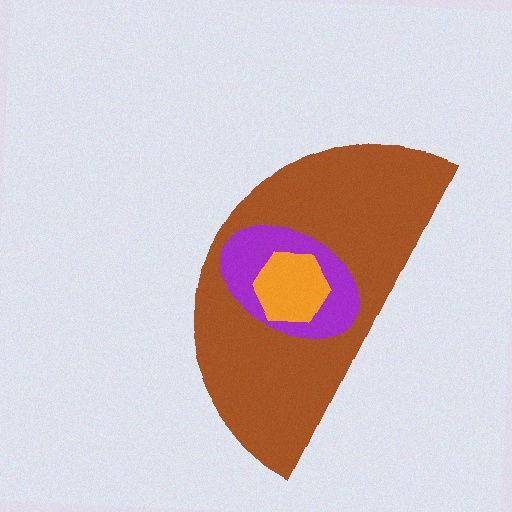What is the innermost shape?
The orange hexagon.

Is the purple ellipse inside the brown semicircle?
Yes.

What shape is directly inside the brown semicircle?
The purple ellipse.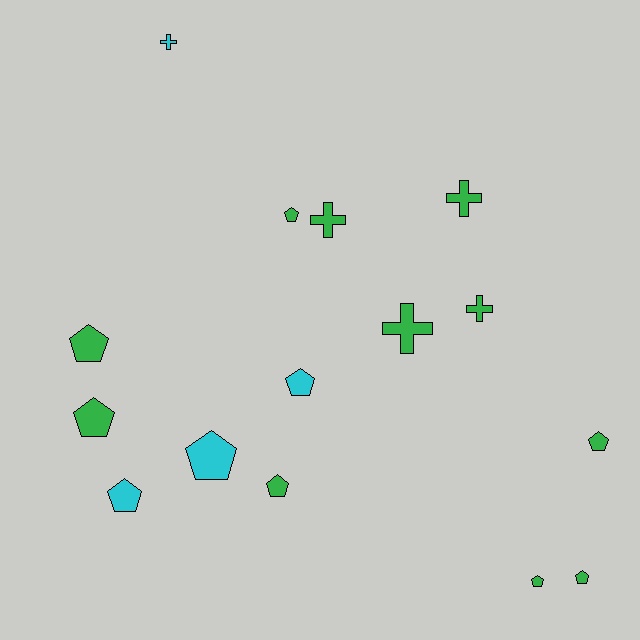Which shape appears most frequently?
Pentagon, with 10 objects.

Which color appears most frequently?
Green, with 11 objects.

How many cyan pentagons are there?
There are 3 cyan pentagons.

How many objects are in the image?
There are 15 objects.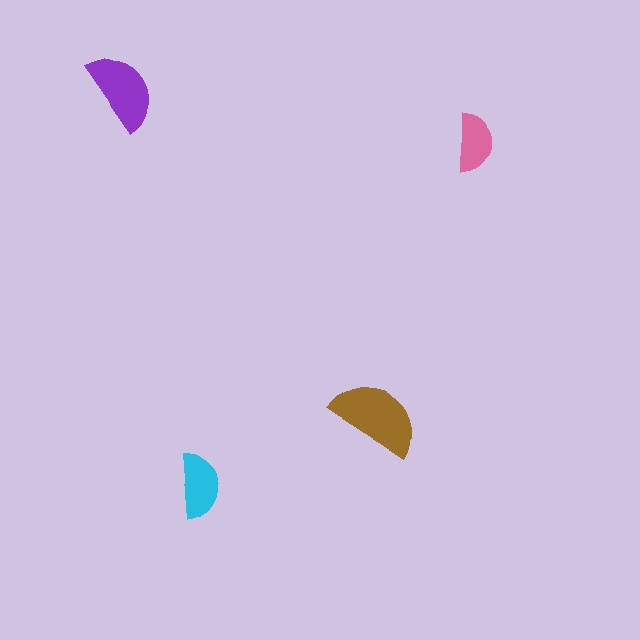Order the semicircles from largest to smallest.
the brown one, the purple one, the cyan one, the pink one.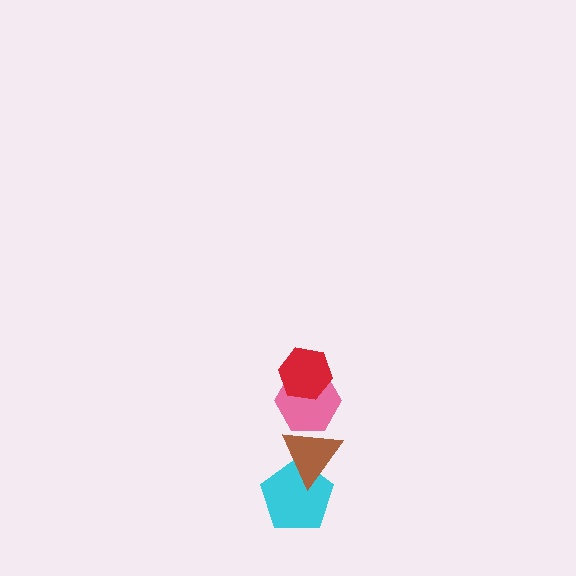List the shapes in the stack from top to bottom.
From top to bottom: the red hexagon, the pink hexagon, the brown triangle, the cyan pentagon.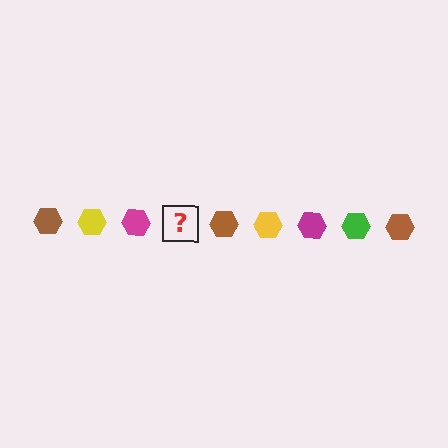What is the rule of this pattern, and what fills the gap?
The rule is that the pattern cycles through brown, yellow, magenta, green hexagons. The gap should be filled with a green hexagon.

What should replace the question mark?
The question mark should be replaced with a green hexagon.